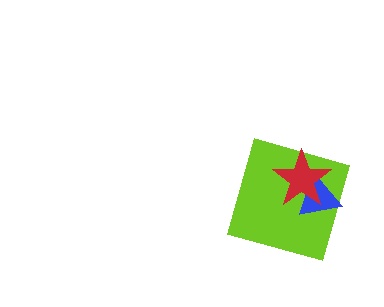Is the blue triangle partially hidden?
Yes, it is partially covered by another shape.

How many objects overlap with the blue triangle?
2 objects overlap with the blue triangle.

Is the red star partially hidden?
No, no other shape covers it.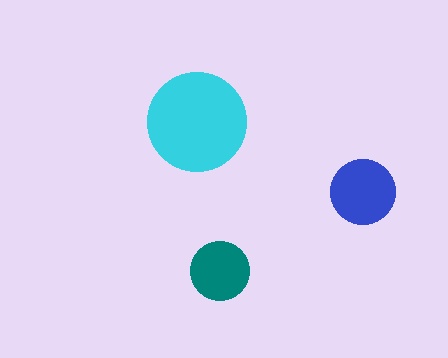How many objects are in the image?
There are 3 objects in the image.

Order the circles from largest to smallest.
the cyan one, the blue one, the teal one.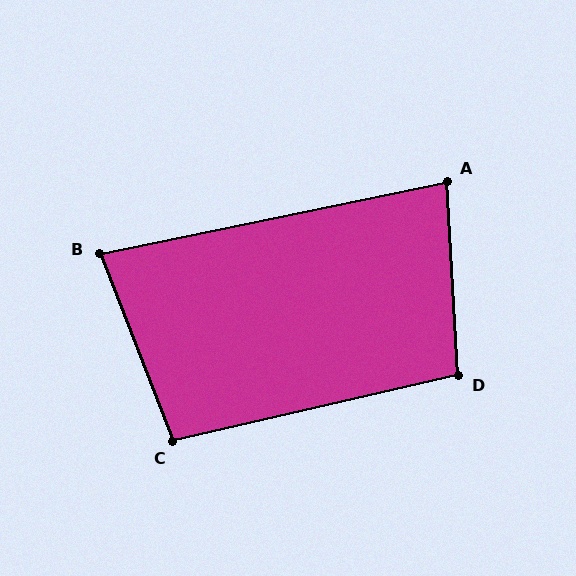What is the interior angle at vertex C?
Approximately 98 degrees (obtuse).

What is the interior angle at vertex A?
Approximately 82 degrees (acute).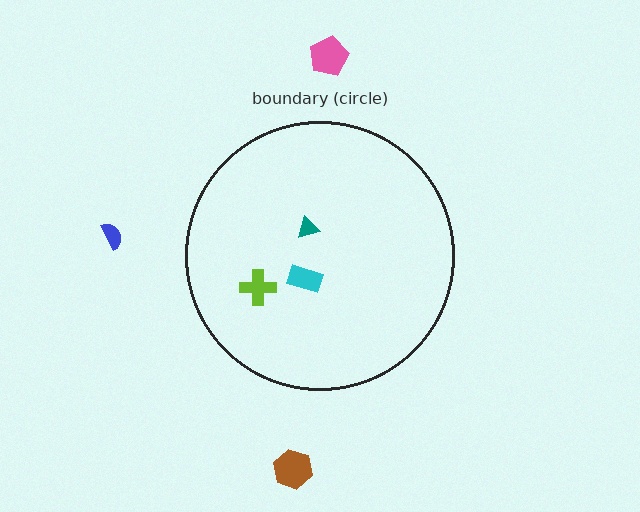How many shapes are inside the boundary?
3 inside, 3 outside.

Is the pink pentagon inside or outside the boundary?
Outside.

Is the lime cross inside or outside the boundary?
Inside.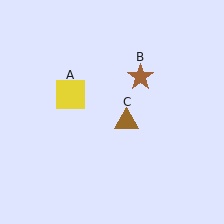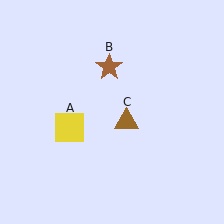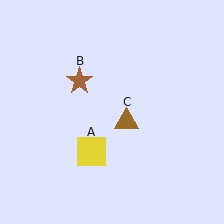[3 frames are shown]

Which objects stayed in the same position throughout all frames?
Brown triangle (object C) remained stationary.